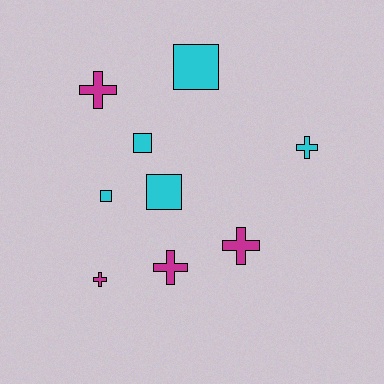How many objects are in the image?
There are 9 objects.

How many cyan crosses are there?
There is 1 cyan cross.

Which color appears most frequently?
Cyan, with 5 objects.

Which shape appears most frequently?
Cross, with 5 objects.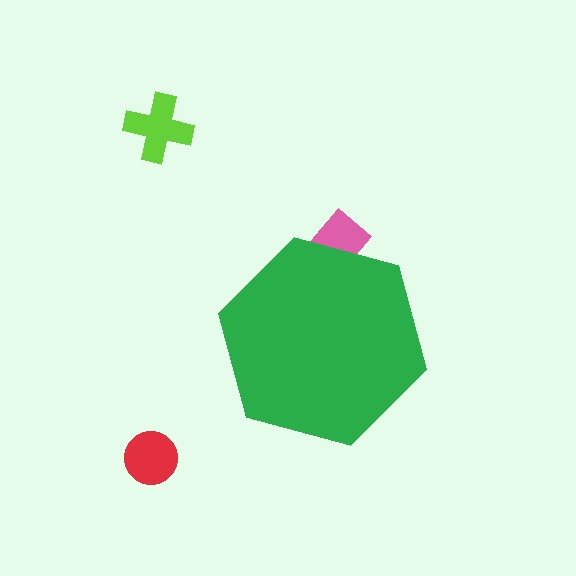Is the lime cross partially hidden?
No, the lime cross is fully visible.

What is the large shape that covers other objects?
A green hexagon.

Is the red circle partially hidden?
No, the red circle is fully visible.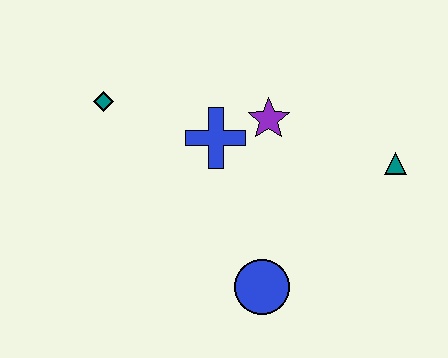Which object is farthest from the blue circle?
The teal diamond is farthest from the blue circle.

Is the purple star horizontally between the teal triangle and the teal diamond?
Yes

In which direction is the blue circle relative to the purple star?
The blue circle is below the purple star.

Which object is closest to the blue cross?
The purple star is closest to the blue cross.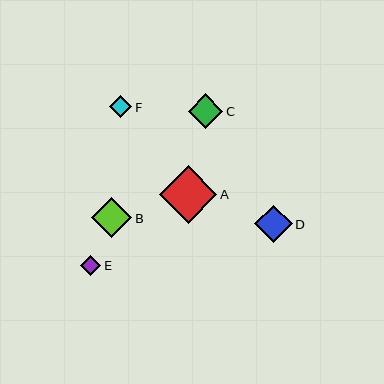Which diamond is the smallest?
Diamond E is the smallest with a size of approximately 20 pixels.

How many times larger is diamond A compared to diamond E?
Diamond A is approximately 2.8 times the size of diamond E.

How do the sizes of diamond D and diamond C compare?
Diamond D and diamond C are approximately the same size.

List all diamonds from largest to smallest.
From largest to smallest: A, B, D, C, F, E.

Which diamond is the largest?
Diamond A is the largest with a size of approximately 57 pixels.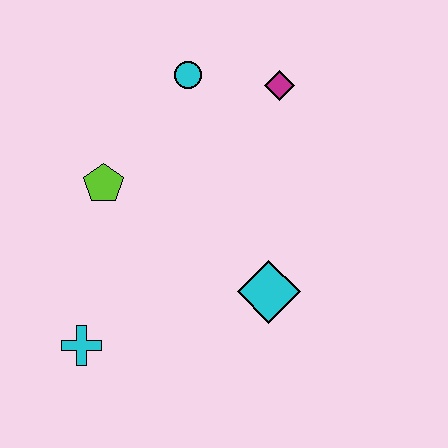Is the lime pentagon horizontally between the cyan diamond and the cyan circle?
No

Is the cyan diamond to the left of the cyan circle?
No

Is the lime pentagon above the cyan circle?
No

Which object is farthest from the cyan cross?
The magenta diamond is farthest from the cyan cross.